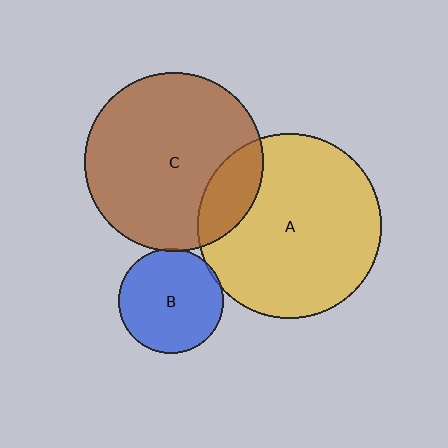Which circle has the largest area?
Circle A (yellow).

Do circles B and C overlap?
Yes.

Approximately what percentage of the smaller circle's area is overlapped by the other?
Approximately 5%.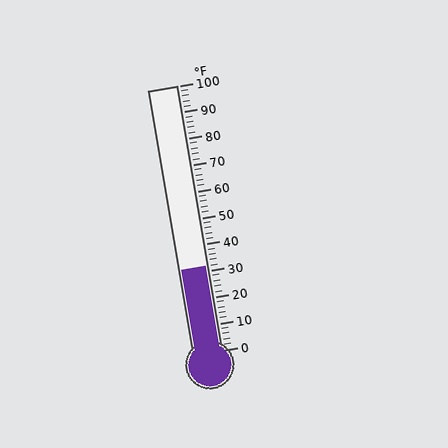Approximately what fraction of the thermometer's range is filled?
The thermometer is filled to approximately 30% of its range.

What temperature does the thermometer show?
The thermometer shows approximately 32°F.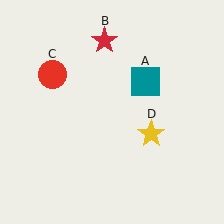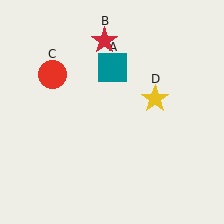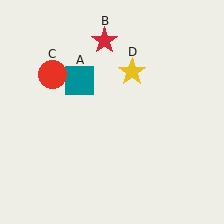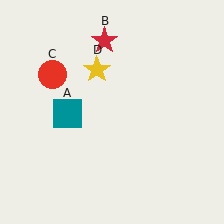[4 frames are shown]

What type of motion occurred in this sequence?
The teal square (object A), yellow star (object D) rotated counterclockwise around the center of the scene.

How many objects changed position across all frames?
2 objects changed position: teal square (object A), yellow star (object D).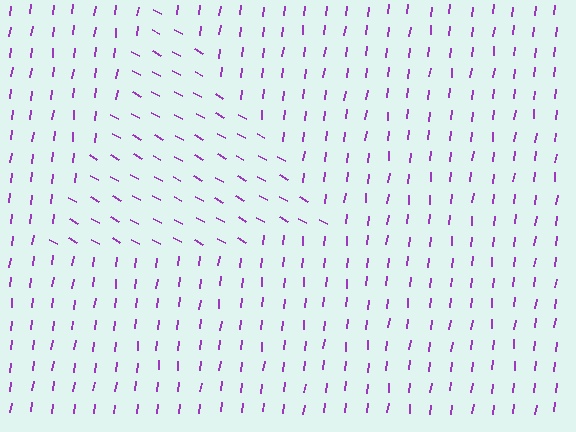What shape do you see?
I see a triangle.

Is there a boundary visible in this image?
Yes, there is a texture boundary formed by a change in line orientation.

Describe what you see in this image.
The image is filled with small purple line segments. A triangle region in the image has lines oriented differently from the surrounding lines, creating a visible texture boundary.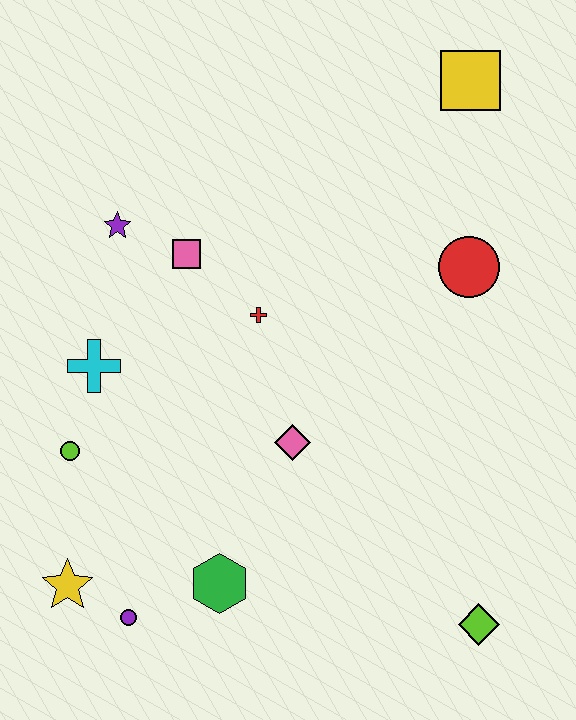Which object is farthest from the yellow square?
The yellow star is farthest from the yellow square.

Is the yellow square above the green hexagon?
Yes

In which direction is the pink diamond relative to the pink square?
The pink diamond is below the pink square.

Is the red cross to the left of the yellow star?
No